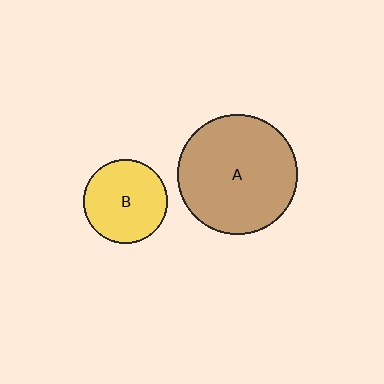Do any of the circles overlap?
No, none of the circles overlap.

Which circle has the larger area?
Circle A (brown).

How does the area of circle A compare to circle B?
Approximately 2.0 times.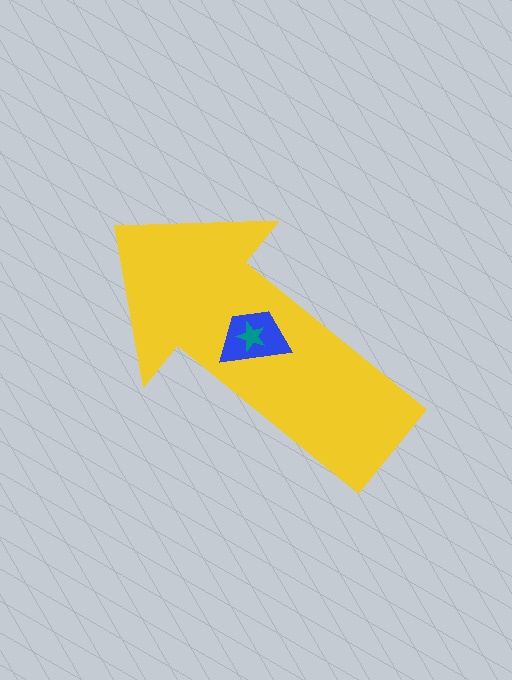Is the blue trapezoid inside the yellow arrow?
Yes.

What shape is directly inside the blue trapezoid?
The teal star.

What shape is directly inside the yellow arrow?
The blue trapezoid.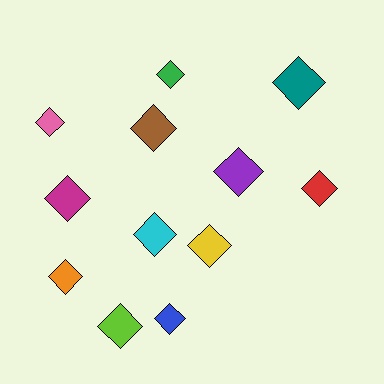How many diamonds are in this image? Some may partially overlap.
There are 12 diamonds.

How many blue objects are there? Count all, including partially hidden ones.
There is 1 blue object.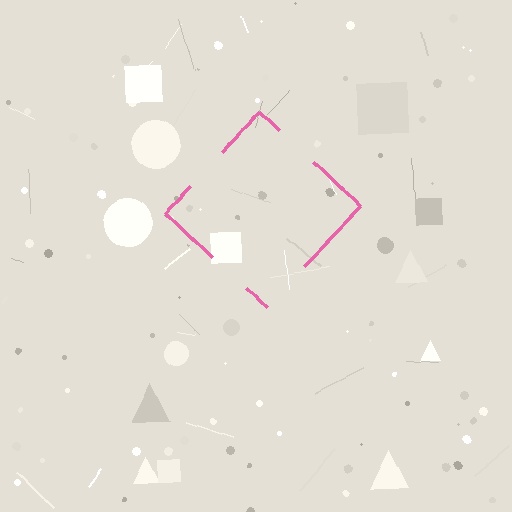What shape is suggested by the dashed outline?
The dashed outline suggests a diamond.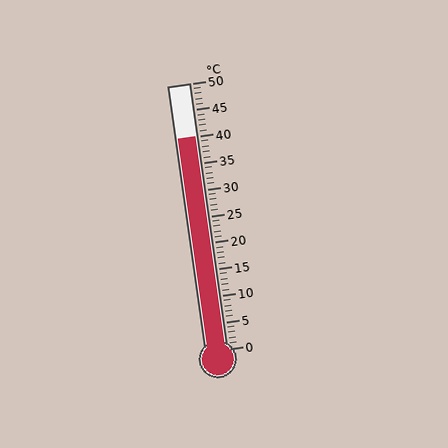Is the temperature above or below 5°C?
The temperature is above 5°C.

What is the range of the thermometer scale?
The thermometer scale ranges from 0°C to 50°C.